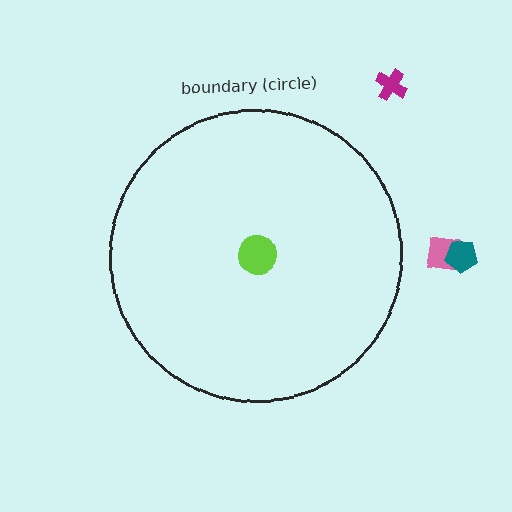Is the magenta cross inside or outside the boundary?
Outside.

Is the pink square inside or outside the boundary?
Outside.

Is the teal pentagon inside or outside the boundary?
Outside.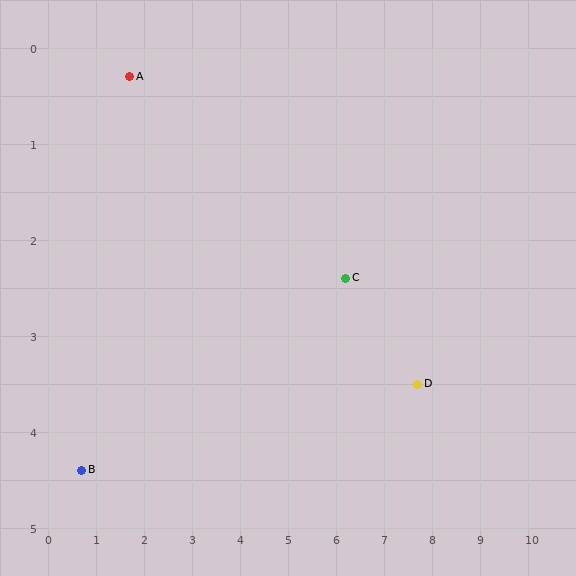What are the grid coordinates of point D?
Point D is at approximately (7.7, 3.5).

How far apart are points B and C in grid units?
Points B and C are about 5.9 grid units apart.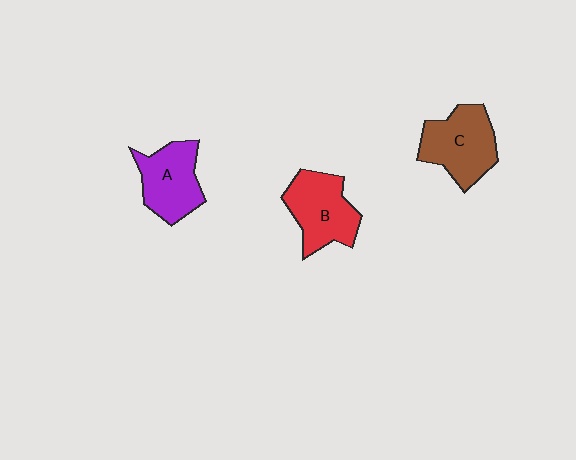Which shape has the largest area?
Shape C (brown).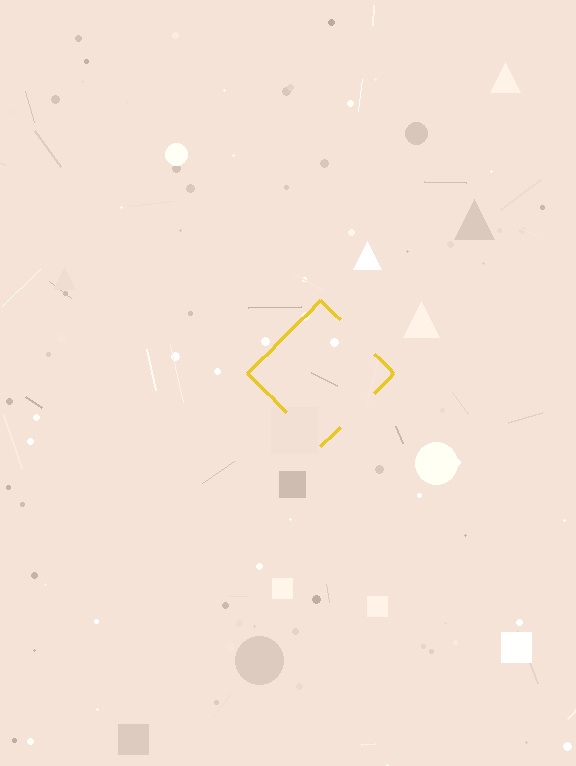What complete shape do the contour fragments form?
The contour fragments form a diamond.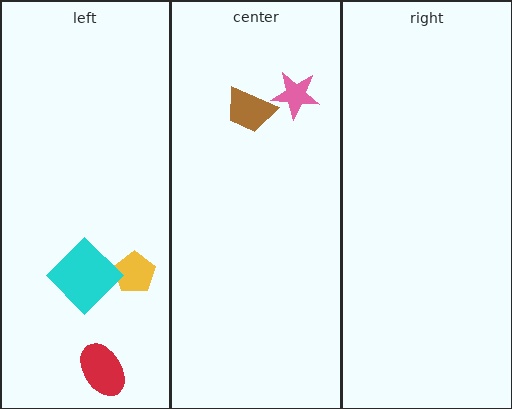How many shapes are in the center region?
2.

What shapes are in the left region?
The red ellipse, the yellow pentagon, the cyan diamond.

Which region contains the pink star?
The center region.